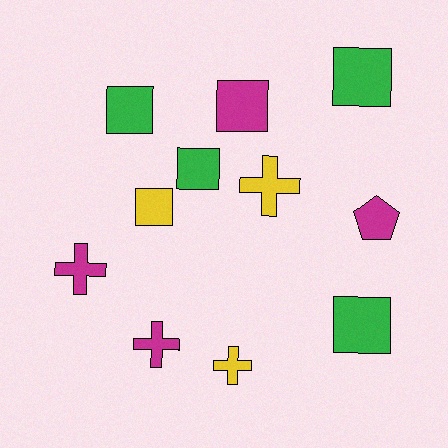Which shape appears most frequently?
Square, with 6 objects.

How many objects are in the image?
There are 11 objects.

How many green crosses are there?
There are no green crosses.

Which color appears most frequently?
Green, with 4 objects.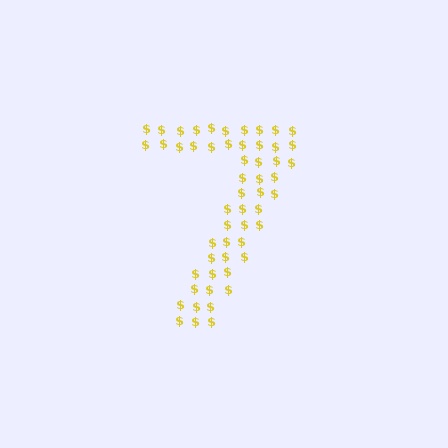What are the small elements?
The small elements are dollar signs.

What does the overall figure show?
The overall figure shows the digit 7.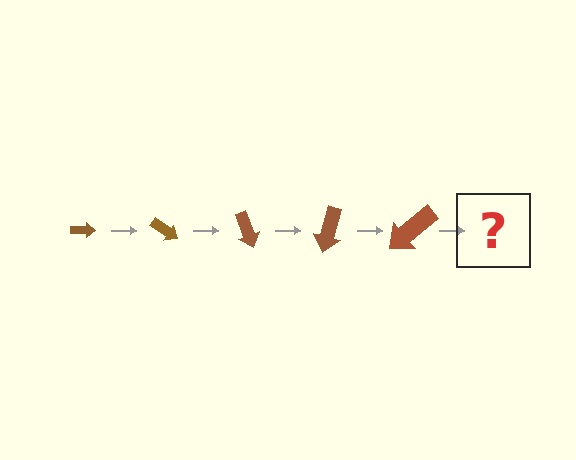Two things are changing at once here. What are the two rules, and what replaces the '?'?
The two rules are that the arrow grows larger each step and it rotates 35 degrees each step. The '?' should be an arrow, larger than the previous one and rotated 175 degrees from the start.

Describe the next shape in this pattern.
It should be an arrow, larger than the previous one and rotated 175 degrees from the start.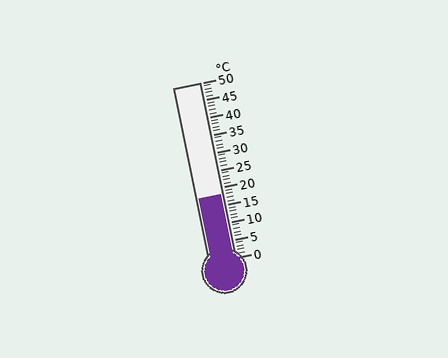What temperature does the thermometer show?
The thermometer shows approximately 18°C.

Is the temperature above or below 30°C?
The temperature is below 30°C.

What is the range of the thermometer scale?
The thermometer scale ranges from 0°C to 50°C.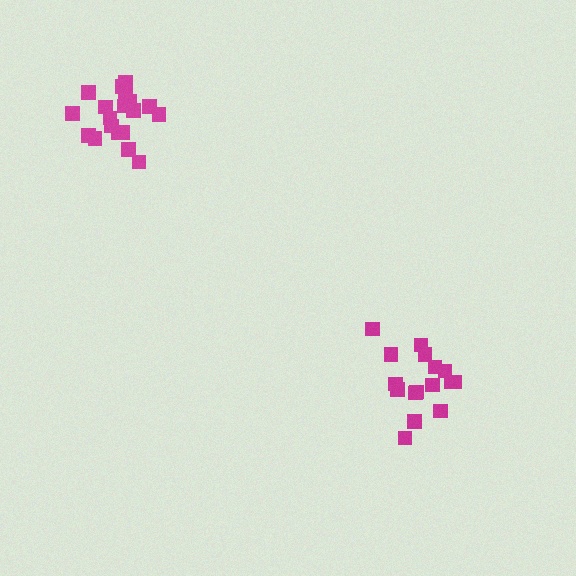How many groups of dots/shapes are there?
There are 2 groups.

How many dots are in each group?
Group 1: 16 dots, Group 2: 20 dots (36 total).